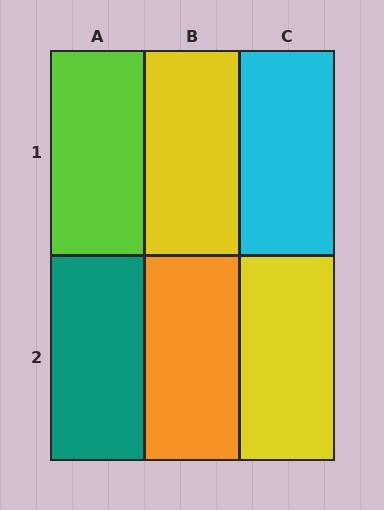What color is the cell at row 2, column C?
Yellow.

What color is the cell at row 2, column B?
Orange.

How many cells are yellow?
2 cells are yellow.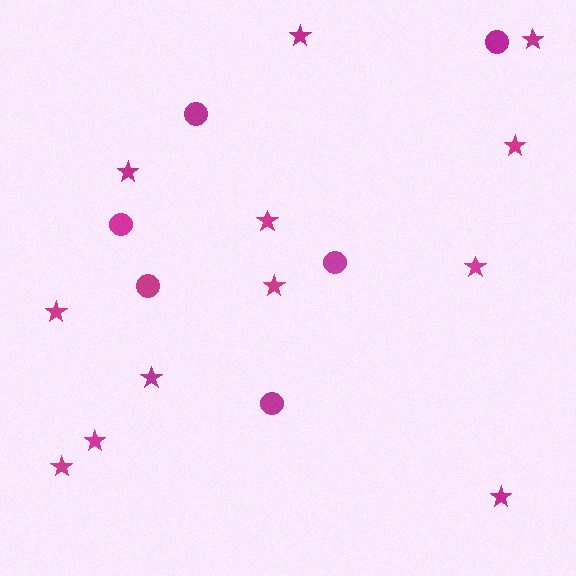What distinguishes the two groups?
There are 2 groups: one group of circles (6) and one group of stars (12).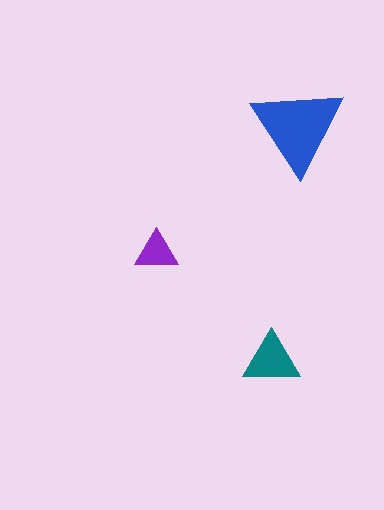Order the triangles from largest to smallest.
the blue one, the teal one, the purple one.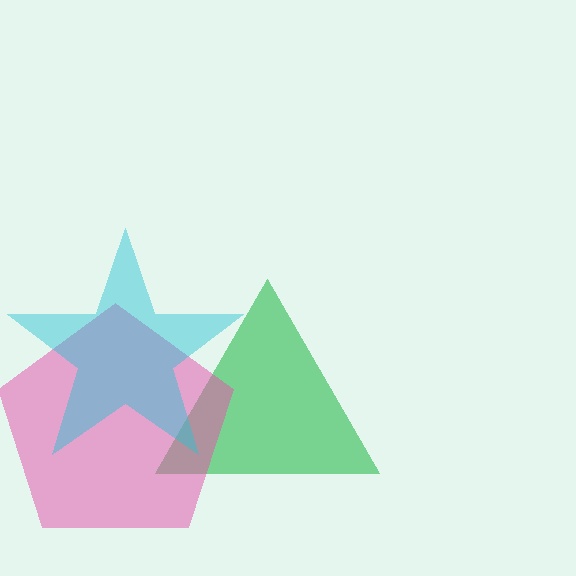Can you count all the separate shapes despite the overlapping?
Yes, there are 3 separate shapes.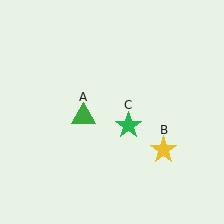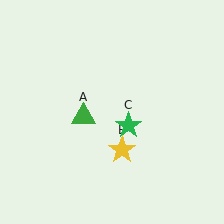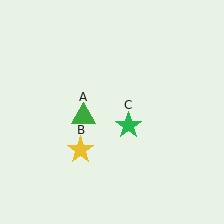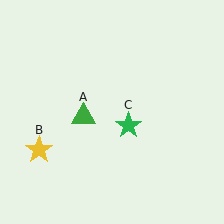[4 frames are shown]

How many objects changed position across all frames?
1 object changed position: yellow star (object B).